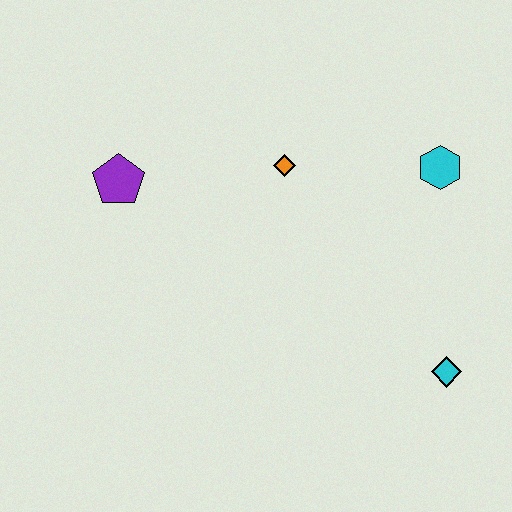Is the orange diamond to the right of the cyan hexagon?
No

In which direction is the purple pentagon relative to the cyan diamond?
The purple pentagon is to the left of the cyan diamond.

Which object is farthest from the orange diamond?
The cyan diamond is farthest from the orange diamond.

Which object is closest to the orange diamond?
The cyan hexagon is closest to the orange diamond.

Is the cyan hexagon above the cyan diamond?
Yes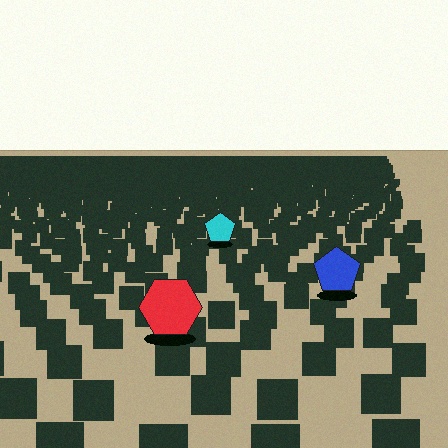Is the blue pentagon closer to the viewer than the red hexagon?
No. The red hexagon is closer — you can tell from the texture gradient: the ground texture is coarser near it.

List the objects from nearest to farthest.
From nearest to farthest: the red hexagon, the blue pentagon, the cyan pentagon.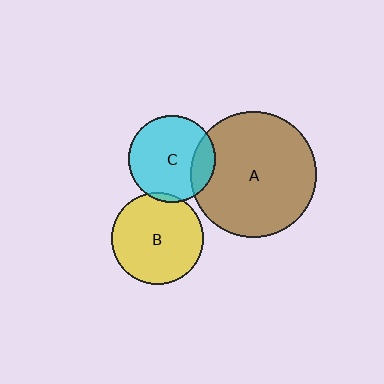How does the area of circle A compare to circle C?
Approximately 2.1 times.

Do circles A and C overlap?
Yes.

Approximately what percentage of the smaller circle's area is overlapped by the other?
Approximately 15%.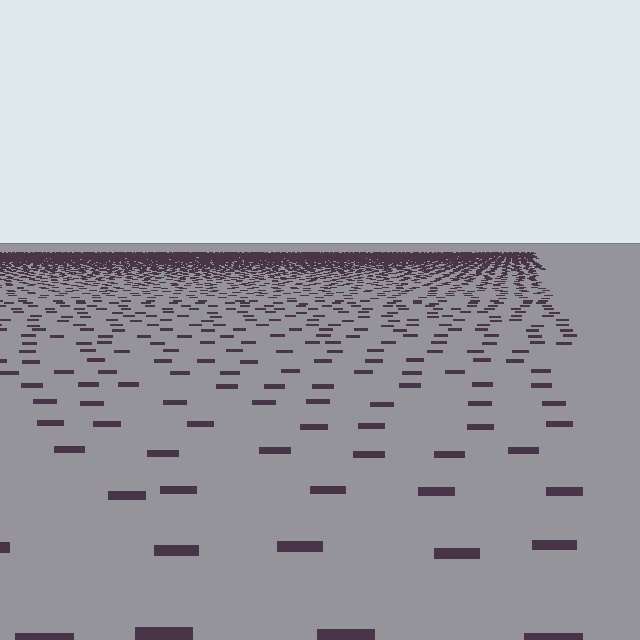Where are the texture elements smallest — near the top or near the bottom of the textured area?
Near the top.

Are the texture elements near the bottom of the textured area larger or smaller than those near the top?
Larger. Near the bottom, elements are closer to the viewer and appear at a bigger on-screen size.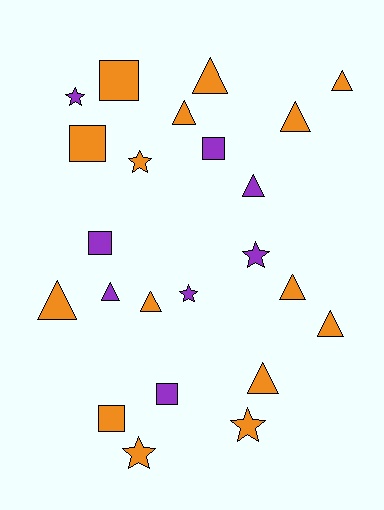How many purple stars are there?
There are 3 purple stars.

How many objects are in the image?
There are 23 objects.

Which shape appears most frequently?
Triangle, with 11 objects.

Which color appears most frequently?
Orange, with 15 objects.